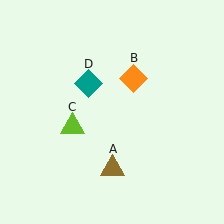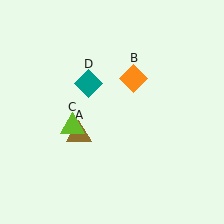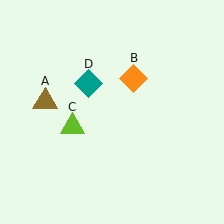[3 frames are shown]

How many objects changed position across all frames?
1 object changed position: brown triangle (object A).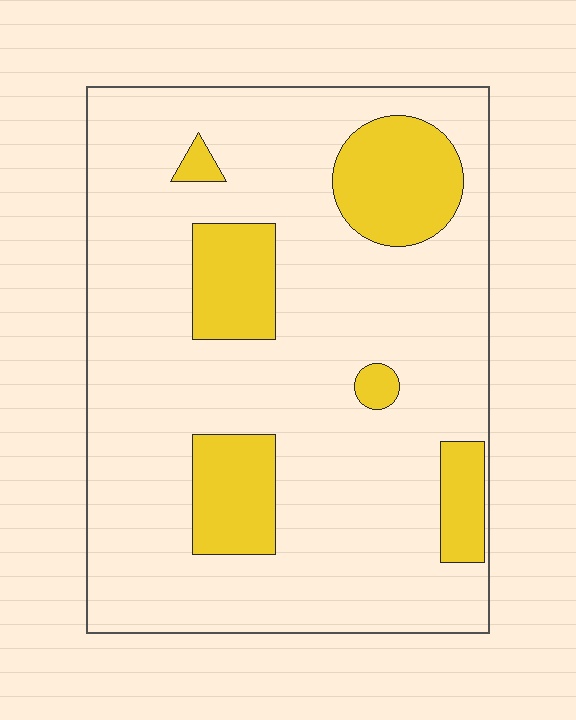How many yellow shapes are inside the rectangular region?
6.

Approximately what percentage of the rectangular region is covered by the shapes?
Approximately 20%.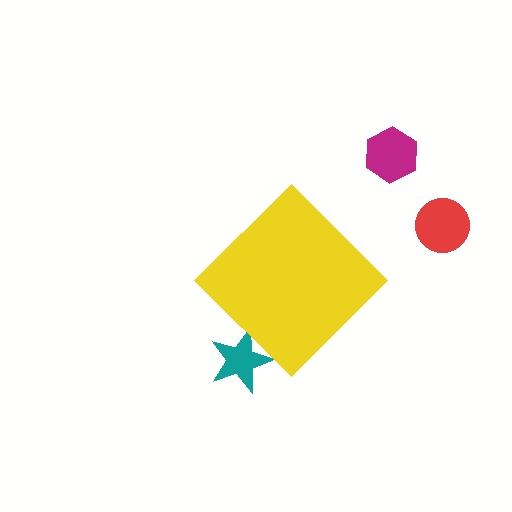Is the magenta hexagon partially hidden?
No, the magenta hexagon is fully visible.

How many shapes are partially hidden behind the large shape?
1 shape is partially hidden.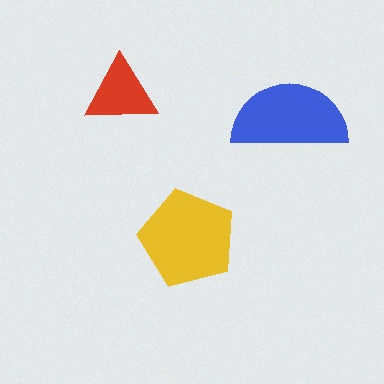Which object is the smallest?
The red triangle.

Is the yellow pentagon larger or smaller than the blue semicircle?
Larger.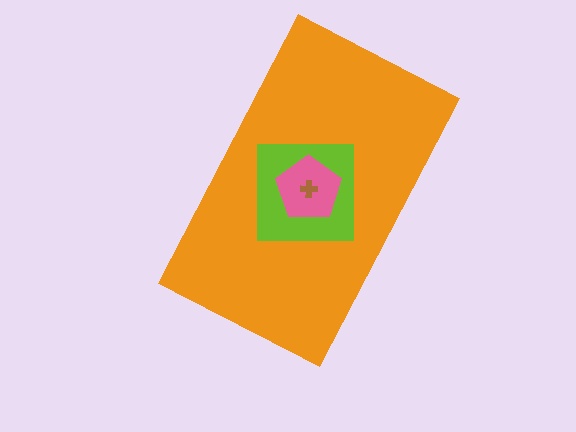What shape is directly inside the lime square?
The pink pentagon.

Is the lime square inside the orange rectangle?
Yes.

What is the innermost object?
The brown cross.